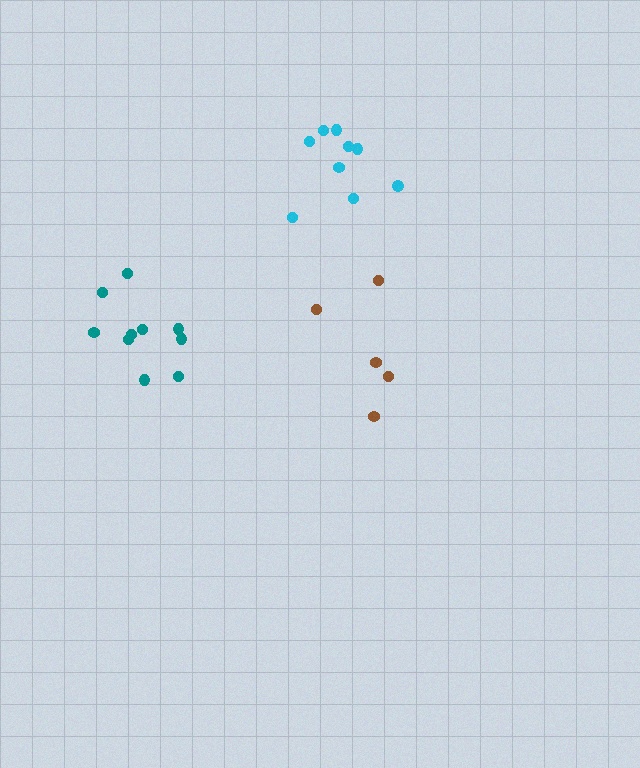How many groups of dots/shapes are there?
There are 3 groups.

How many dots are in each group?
Group 1: 10 dots, Group 2: 5 dots, Group 3: 9 dots (24 total).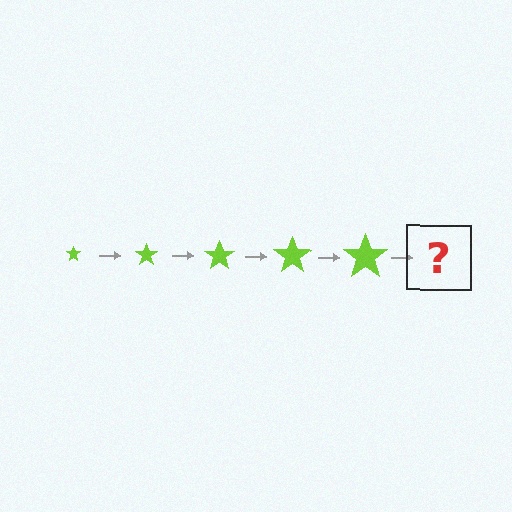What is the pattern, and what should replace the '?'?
The pattern is that the star gets progressively larger each step. The '?' should be a lime star, larger than the previous one.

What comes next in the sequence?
The next element should be a lime star, larger than the previous one.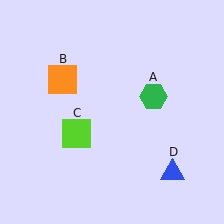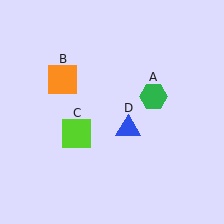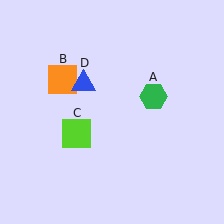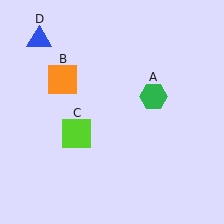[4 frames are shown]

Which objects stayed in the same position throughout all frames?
Green hexagon (object A) and orange square (object B) and lime square (object C) remained stationary.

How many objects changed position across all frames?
1 object changed position: blue triangle (object D).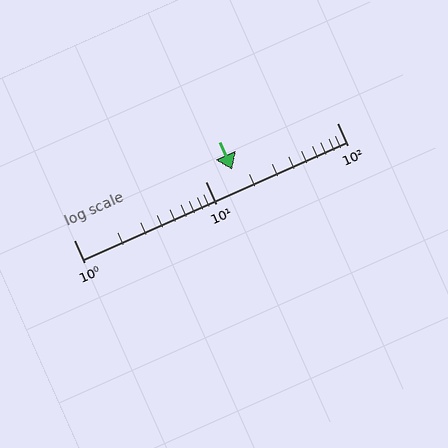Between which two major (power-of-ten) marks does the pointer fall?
The pointer is between 10 and 100.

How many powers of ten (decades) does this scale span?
The scale spans 2 decades, from 1 to 100.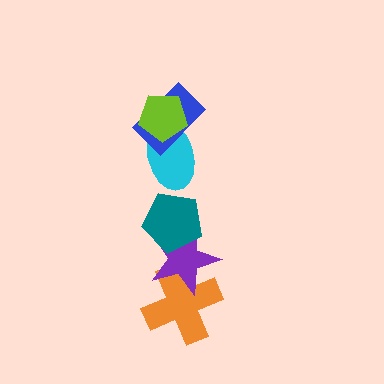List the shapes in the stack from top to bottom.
From top to bottom: the lime pentagon, the blue rectangle, the cyan ellipse, the teal pentagon, the purple star, the orange cross.